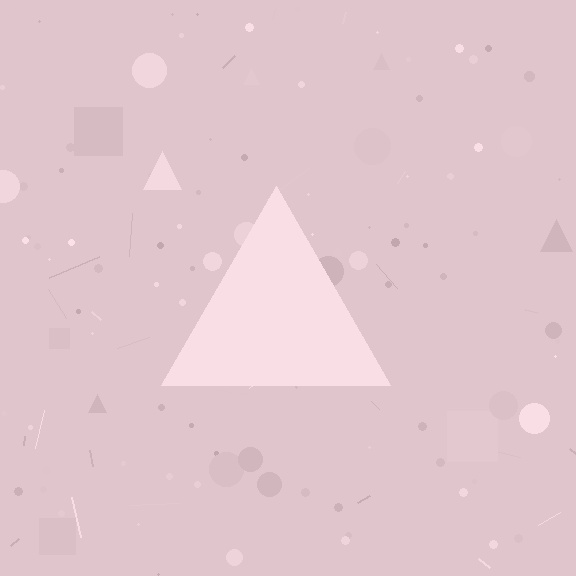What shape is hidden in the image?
A triangle is hidden in the image.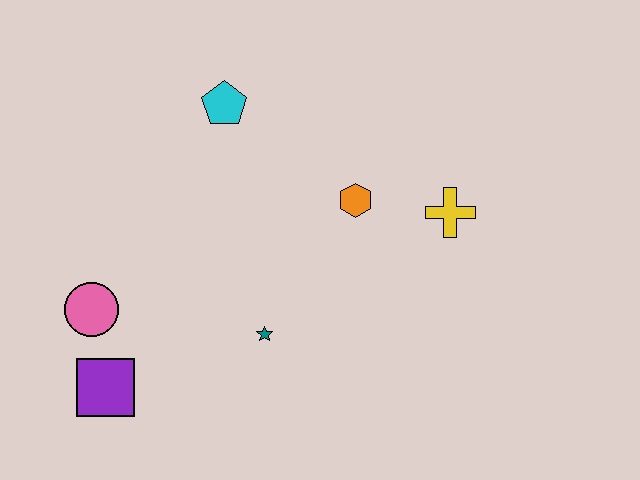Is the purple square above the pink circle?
No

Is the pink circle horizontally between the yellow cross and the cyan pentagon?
No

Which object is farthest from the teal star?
The cyan pentagon is farthest from the teal star.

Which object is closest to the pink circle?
The purple square is closest to the pink circle.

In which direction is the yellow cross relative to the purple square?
The yellow cross is to the right of the purple square.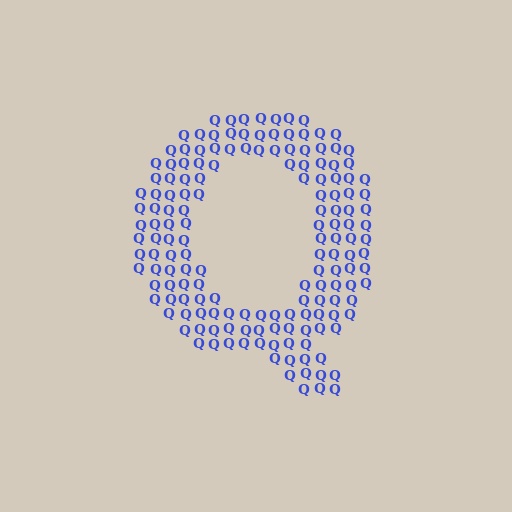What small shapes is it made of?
It is made of small letter Q's.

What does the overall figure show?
The overall figure shows the letter Q.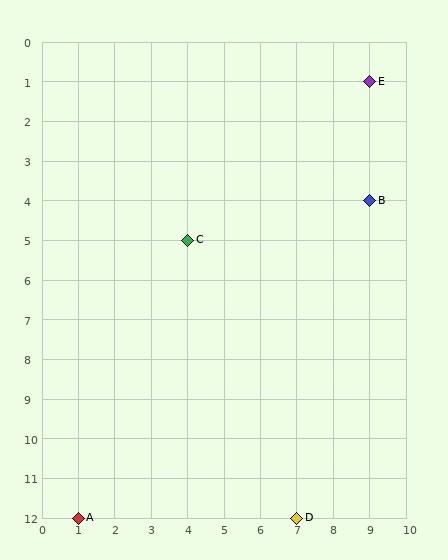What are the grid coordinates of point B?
Point B is at grid coordinates (9, 4).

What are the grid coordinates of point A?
Point A is at grid coordinates (1, 12).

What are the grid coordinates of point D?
Point D is at grid coordinates (7, 12).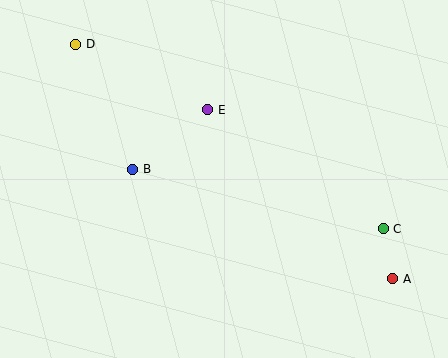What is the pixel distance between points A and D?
The distance between A and D is 394 pixels.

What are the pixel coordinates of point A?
Point A is at (393, 279).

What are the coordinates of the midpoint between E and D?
The midpoint between E and D is at (142, 77).